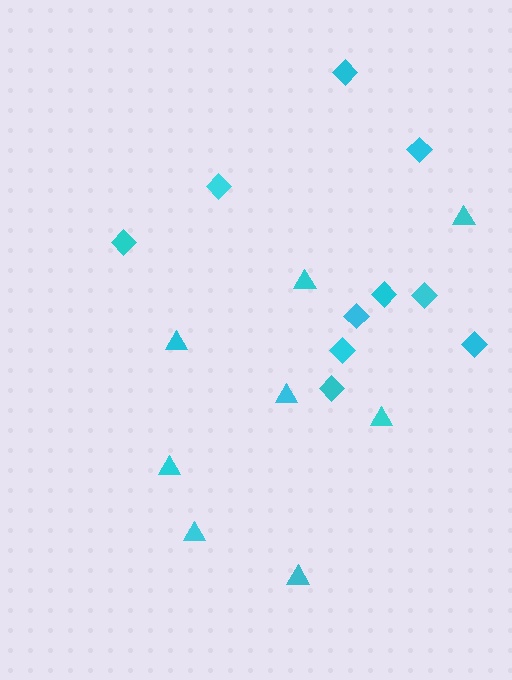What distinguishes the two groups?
There are 2 groups: one group of diamonds (10) and one group of triangles (8).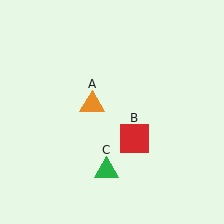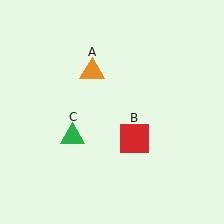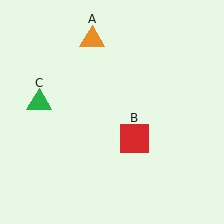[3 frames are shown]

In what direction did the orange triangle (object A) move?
The orange triangle (object A) moved up.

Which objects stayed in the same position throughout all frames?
Red square (object B) remained stationary.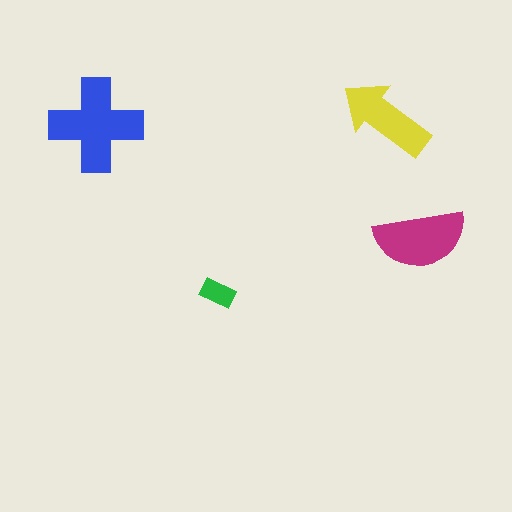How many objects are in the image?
There are 4 objects in the image.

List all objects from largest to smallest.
The blue cross, the magenta semicircle, the yellow arrow, the green rectangle.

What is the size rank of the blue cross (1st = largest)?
1st.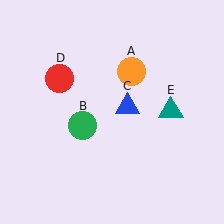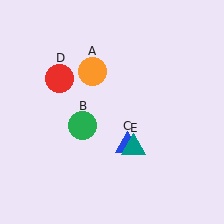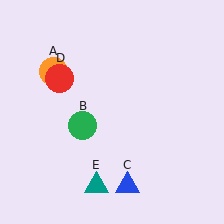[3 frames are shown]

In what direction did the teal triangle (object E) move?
The teal triangle (object E) moved down and to the left.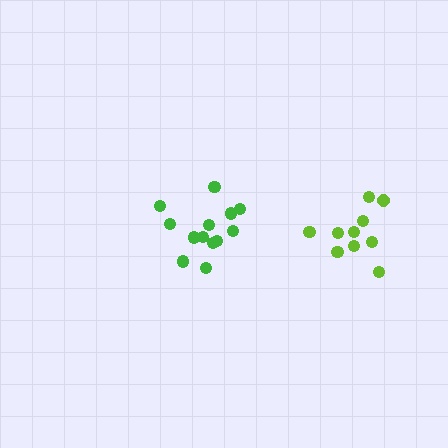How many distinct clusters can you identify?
There are 2 distinct clusters.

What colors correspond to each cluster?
The clusters are colored: lime, green.